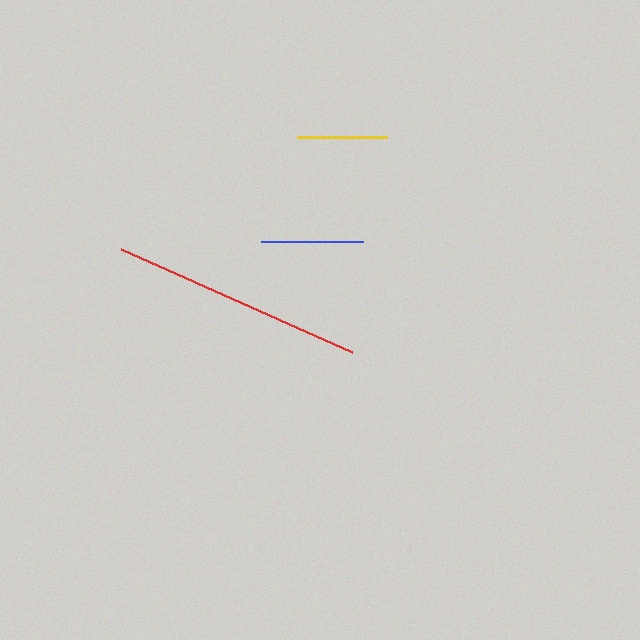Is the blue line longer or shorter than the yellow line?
The blue line is longer than the yellow line.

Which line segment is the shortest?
The yellow line is the shortest at approximately 90 pixels.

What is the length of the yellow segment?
The yellow segment is approximately 90 pixels long.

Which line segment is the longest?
The red line is the longest at approximately 253 pixels.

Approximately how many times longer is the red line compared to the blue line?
The red line is approximately 2.5 times the length of the blue line.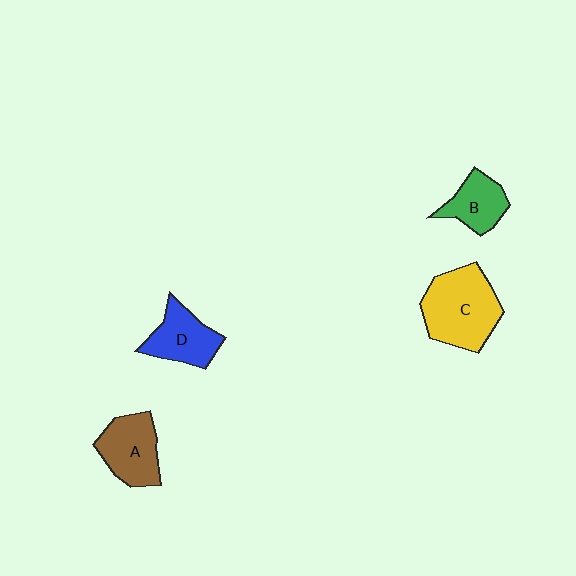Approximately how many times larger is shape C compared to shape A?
Approximately 1.4 times.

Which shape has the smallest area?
Shape B (green).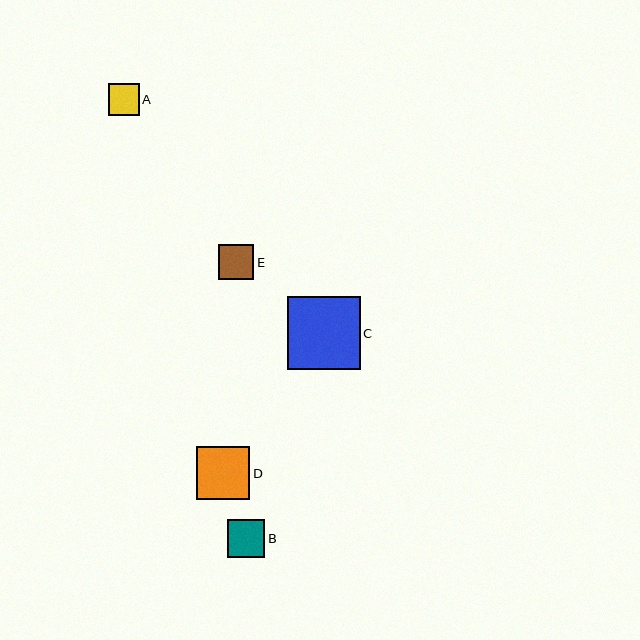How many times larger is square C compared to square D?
Square C is approximately 1.4 times the size of square D.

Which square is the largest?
Square C is the largest with a size of approximately 73 pixels.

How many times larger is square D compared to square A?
Square D is approximately 1.7 times the size of square A.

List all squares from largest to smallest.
From largest to smallest: C, D, B, E, A.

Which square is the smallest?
Square A is the smallest with a size of approximately 31 pixels.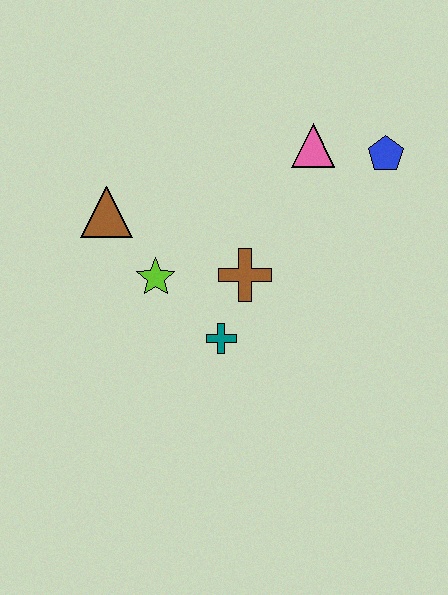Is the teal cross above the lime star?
No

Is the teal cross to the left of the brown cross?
Yes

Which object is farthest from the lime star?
The blue pentagon is farthest from the lime star.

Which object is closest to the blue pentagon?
The pink triangle is closest to the blue pentagon.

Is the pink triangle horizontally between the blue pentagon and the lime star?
Yes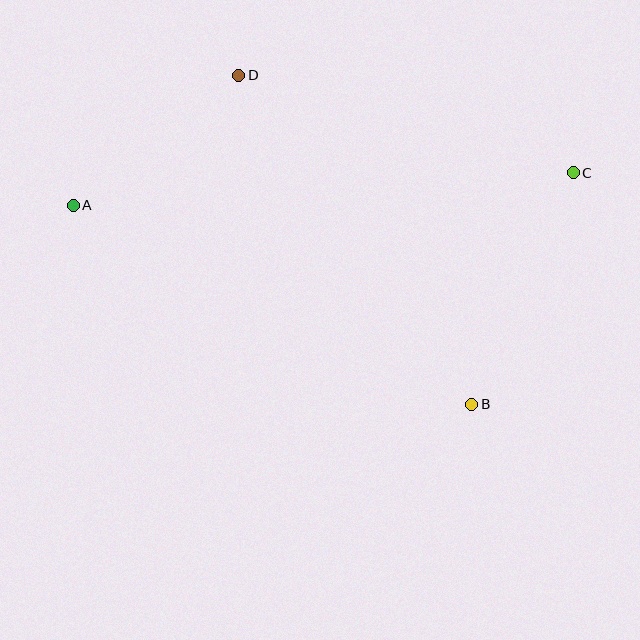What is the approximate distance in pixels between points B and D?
The distance between B and D is approximately 403 pixels.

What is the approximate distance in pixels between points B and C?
The distance between B and C is approximately 253 pixels.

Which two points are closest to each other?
Points A and D are closest to each other.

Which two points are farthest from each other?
Points A and C are farthest from each other.